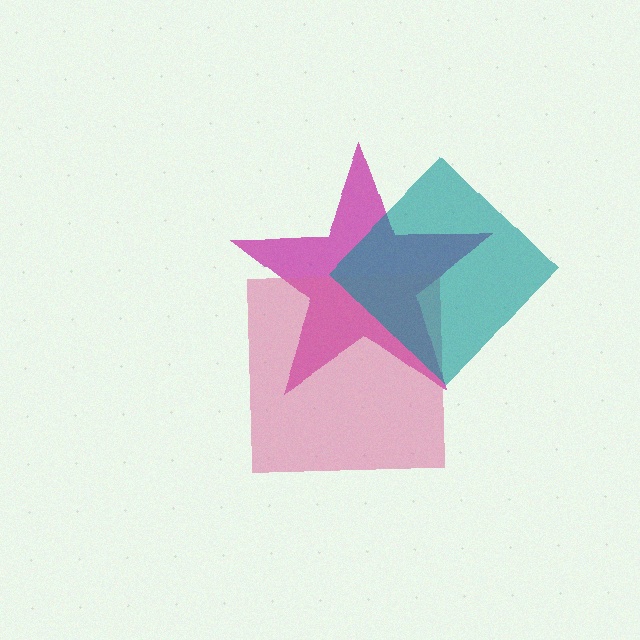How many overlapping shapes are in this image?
There are 3 overlapping shapes in the image.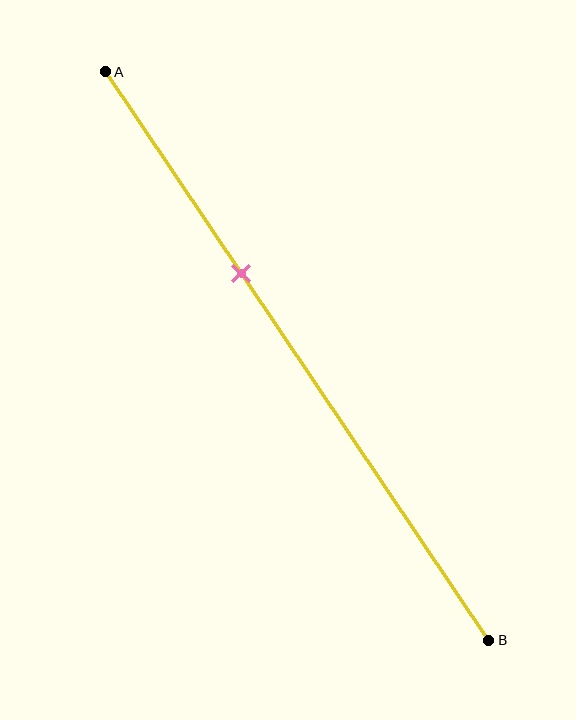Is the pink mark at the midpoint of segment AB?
No, the mark is at about 35% from A, not at the 50% midpoint.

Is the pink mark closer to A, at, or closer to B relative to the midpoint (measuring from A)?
The pink mark is closer to point A than the midpoint of segment AB.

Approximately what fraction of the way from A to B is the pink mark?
The pink mark is approximately 35% of the way from A to B.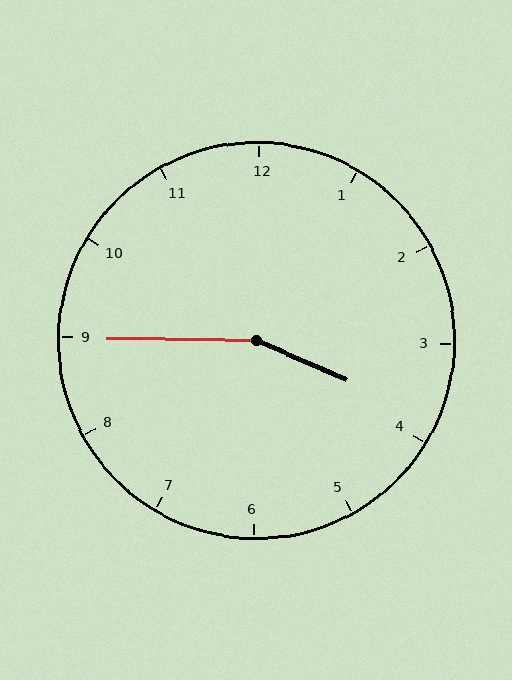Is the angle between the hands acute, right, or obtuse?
It is obtuse.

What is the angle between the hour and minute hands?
Approximately 158 degrees.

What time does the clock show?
3:45.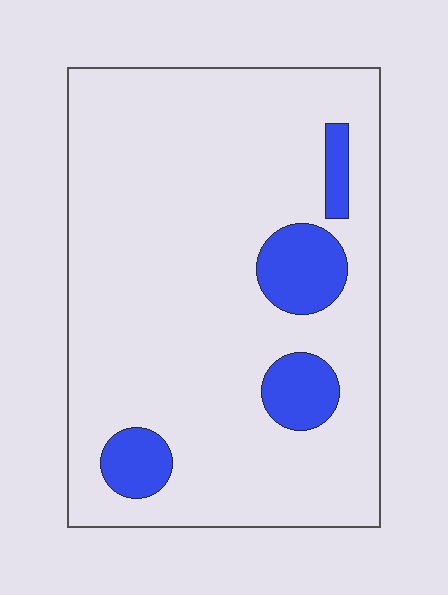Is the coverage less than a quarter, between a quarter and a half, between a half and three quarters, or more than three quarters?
Less than a quarter.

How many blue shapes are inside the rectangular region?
4.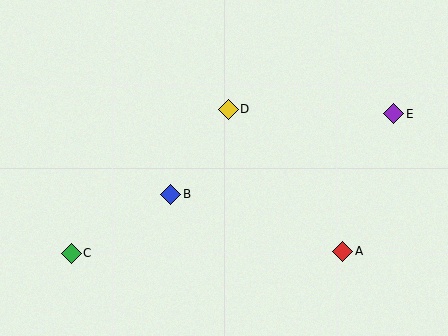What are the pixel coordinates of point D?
Point D is at (228, 109).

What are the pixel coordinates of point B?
Point B is at (171, 194).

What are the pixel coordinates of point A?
Point A is at (343, 251).